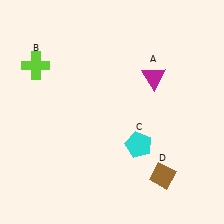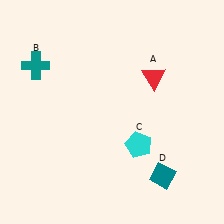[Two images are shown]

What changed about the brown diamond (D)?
In Image 1, D is brown. In Image 2, it changed to teal.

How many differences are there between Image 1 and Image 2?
There are 3 differences between the two images.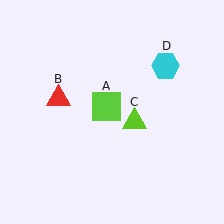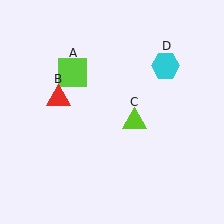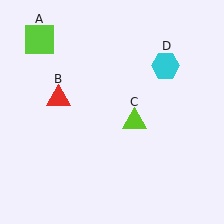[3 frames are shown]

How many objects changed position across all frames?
1 object changed position: lime square (object A).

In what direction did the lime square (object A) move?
The lime square (object A) moved up and to the left.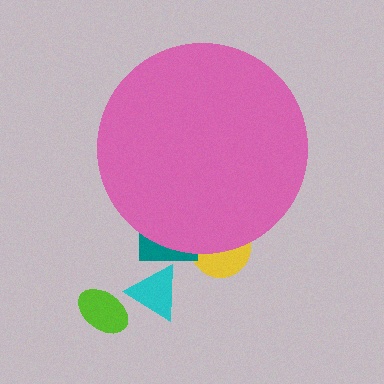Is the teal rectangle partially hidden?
Yes, the teal rectangle is partially hidden behind the pink circle.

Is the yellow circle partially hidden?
Yes, the yellow circle is partially hidden behind the pink circle.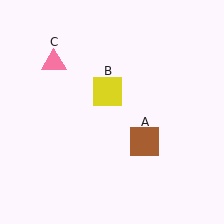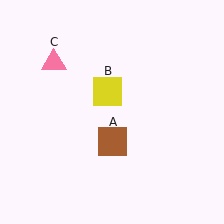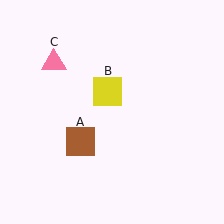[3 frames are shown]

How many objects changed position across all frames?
1 object changed position: brown square (object A).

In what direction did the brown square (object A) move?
The brown square (object A) moved left.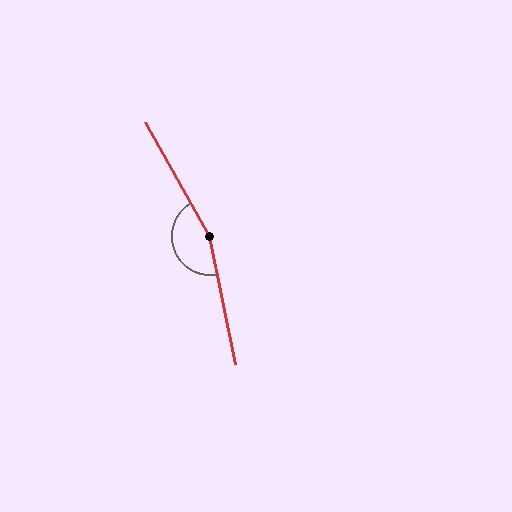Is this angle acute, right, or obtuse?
It is obtuse.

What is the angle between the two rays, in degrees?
Approximately 162 degrees.